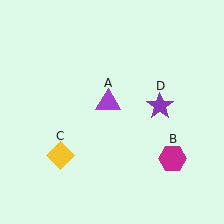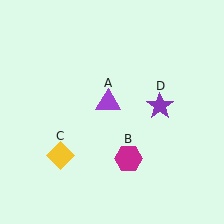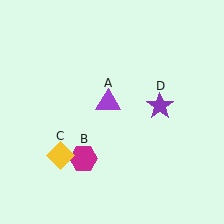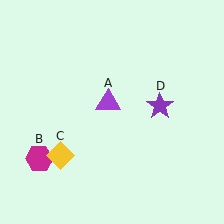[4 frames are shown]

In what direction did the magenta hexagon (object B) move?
The magenta hexagon (object B) moved left.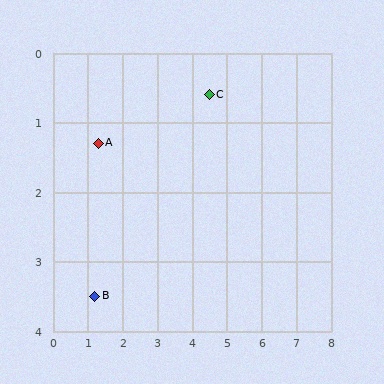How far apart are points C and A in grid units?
Points C and A are about 3.3 grid units apart.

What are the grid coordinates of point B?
Point B is at approximately (1.2, 3.5).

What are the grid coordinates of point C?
Point C is at approximately (4.5, 0.6).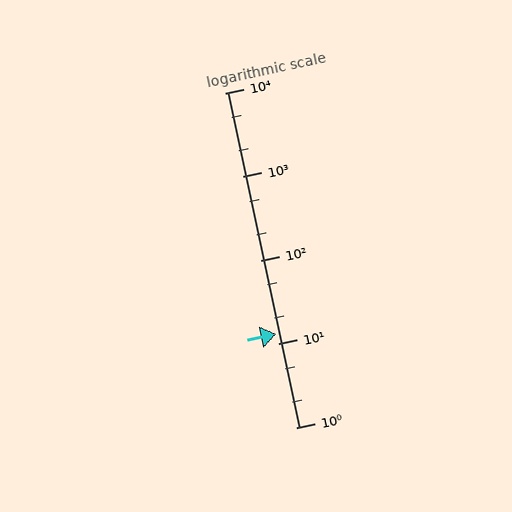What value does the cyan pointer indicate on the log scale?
The pointer indicates approximately 13.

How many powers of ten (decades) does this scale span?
The scale spans 4 decades, from 1 to 10000.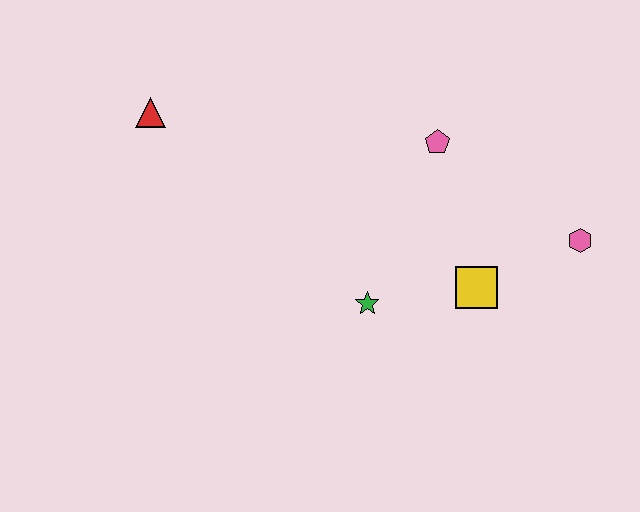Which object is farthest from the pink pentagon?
The red triangle is farthest from the pink pentagon.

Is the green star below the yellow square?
Yes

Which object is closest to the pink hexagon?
The yellow square is closest to the pink hexagon.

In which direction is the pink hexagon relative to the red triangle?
The pink hexagon is to the right of the red triangle.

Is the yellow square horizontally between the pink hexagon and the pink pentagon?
Yes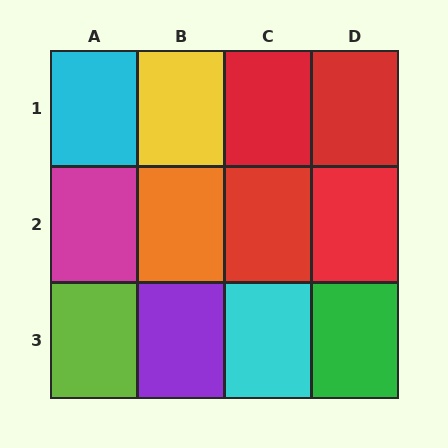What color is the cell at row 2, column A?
Magenta.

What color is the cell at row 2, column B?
Orange.